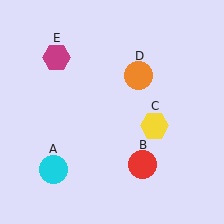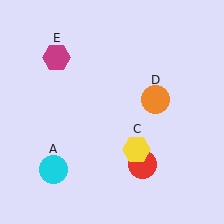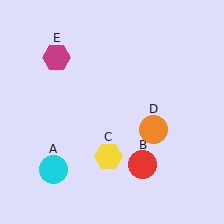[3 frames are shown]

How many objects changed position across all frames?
2 objects changed position: yellow hexagon (object C), orange circle (object D).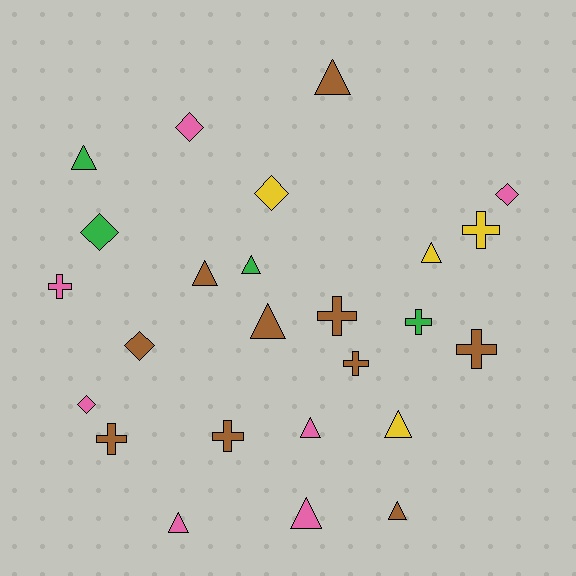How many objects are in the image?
There are 25 objects.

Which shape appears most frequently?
Triangle, with 11 objects.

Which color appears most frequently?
Brown, with 10 objects.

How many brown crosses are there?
There are 5 brown crosses.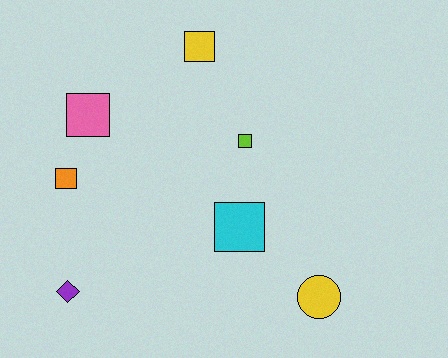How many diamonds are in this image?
There is 1 diamond.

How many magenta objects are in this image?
There are no magenta objects.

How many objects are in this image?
There are 7 objects.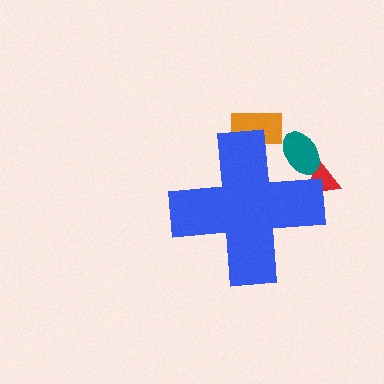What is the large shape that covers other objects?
A blue cross.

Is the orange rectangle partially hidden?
Yes, the orange rectangle is partially hidden behind the blue cross.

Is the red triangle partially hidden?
Yes, the red triangle is partially hidden behind the blue cross.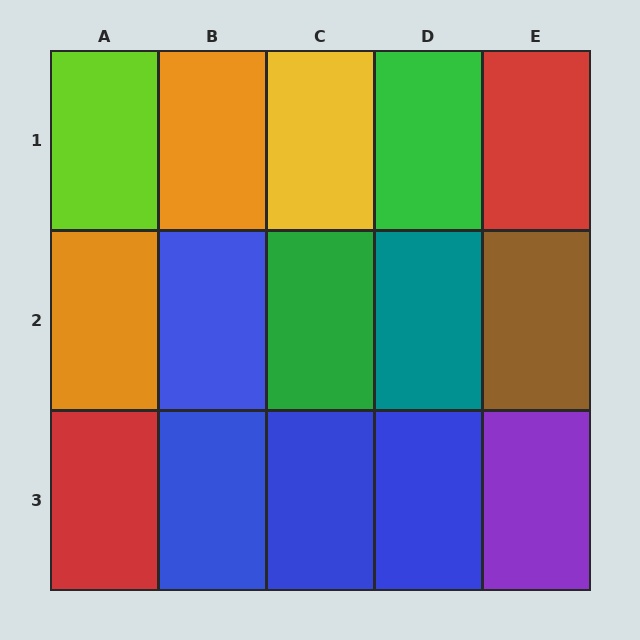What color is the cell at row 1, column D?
Green.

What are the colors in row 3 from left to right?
Red, blue, blue, blue, purple.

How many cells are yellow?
1 cell is yellow.